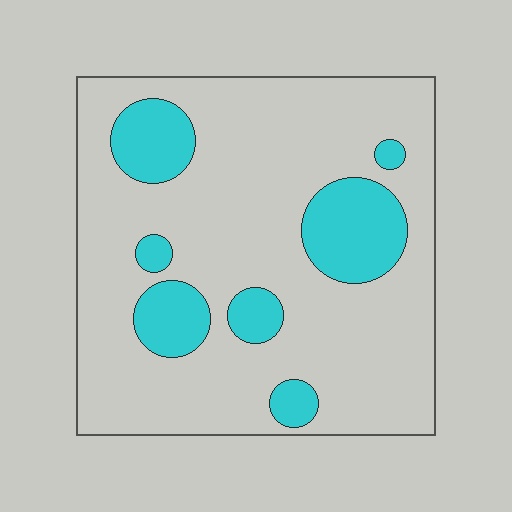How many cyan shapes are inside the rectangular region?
7.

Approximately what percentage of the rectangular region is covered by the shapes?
Approximately 20%.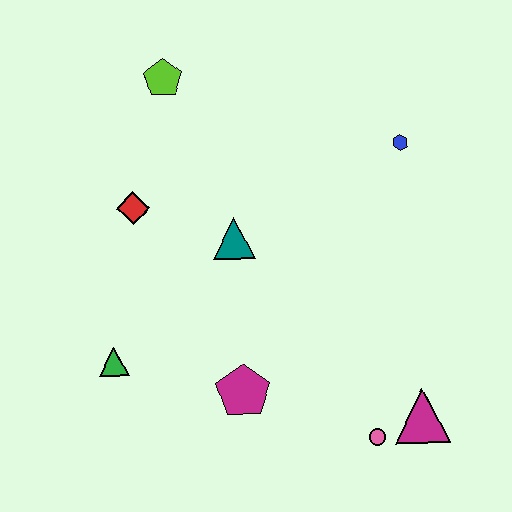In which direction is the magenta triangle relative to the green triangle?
The magenta triangle is to the right of the green triangle.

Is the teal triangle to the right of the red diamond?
Yes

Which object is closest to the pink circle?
The magenta triangle is closest to the pink circle.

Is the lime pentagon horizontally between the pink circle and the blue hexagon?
No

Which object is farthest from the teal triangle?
The magenta triangle is farthest from the teal triangle.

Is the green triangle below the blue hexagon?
Yes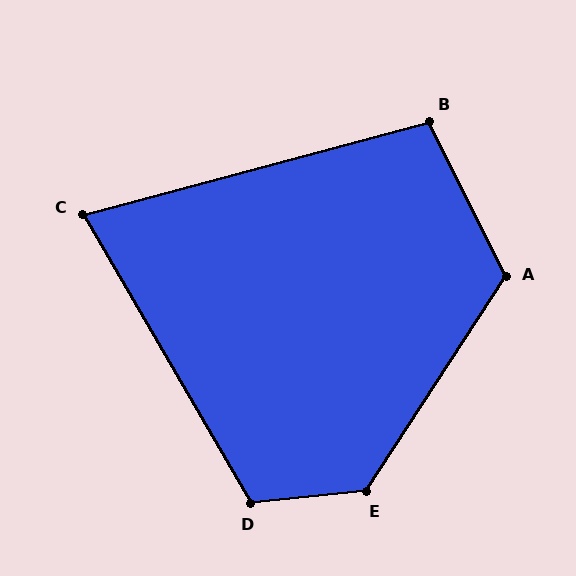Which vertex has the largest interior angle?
E, at approximately 129 degrees.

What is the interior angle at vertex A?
Approximately 121 degrees (obtuse).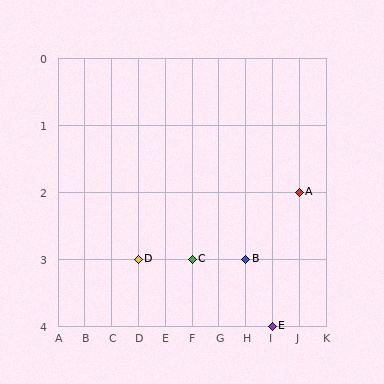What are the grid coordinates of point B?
Point B is at grid coordinates (H, 3).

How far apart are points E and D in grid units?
Points E and D are 5 columns and 1 row apart (about 5.1 grid units diagonally).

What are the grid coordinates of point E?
Point E is at grid coordinates (I, 4).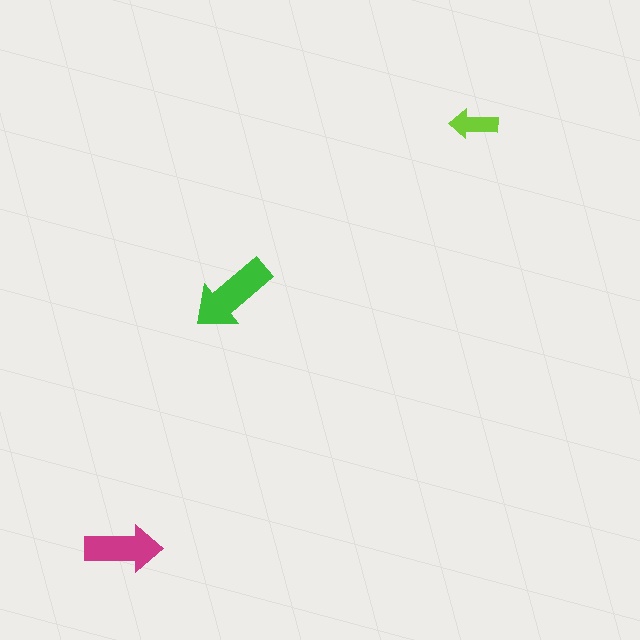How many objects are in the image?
There are 3 objects in the image.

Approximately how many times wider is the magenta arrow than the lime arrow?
About 1.5 times wider.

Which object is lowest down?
The magenta arrow is bottommost.